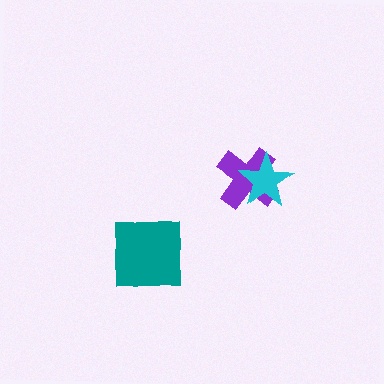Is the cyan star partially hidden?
No, no other shape covers it.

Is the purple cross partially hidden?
Yes, it is partially covered by another shape.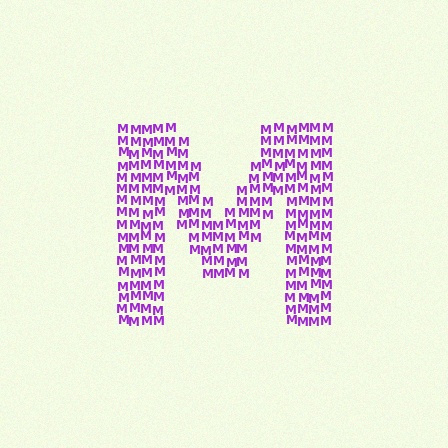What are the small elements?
The small elements are letter M's.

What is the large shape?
The large shape is the letter M.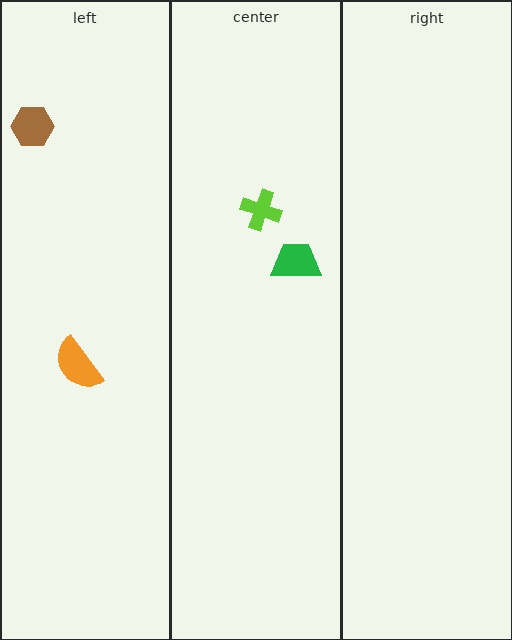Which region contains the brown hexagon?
The left region.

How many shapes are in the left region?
2.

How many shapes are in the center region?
2.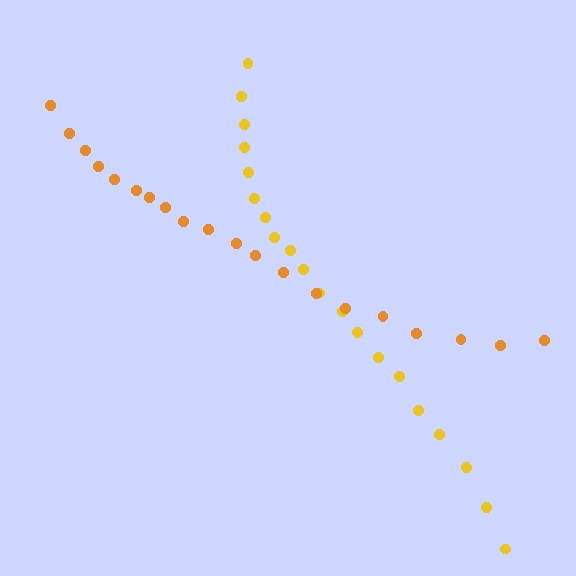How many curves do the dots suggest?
There are 2 distinct paths.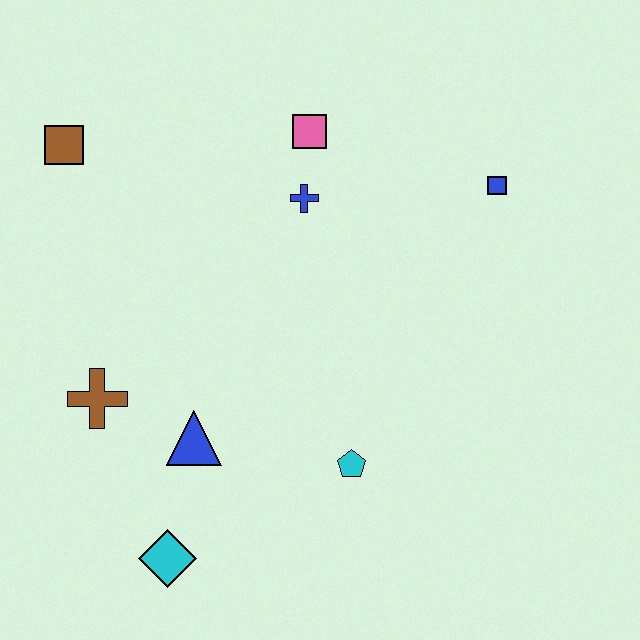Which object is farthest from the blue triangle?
The blue square is farthest from the blue triangle.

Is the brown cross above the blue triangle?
Yes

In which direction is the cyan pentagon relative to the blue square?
The cyan pentagon is below the blue square.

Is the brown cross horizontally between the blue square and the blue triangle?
No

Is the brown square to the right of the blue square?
No